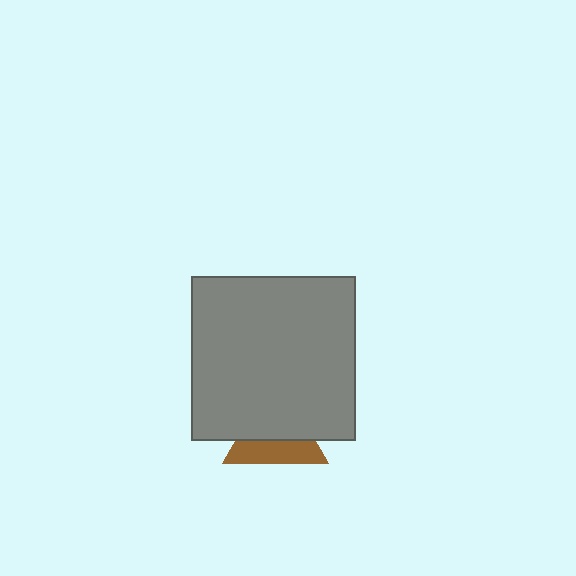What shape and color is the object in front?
The object in front is a gray square.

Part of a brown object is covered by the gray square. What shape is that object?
It is a triangle.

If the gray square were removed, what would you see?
You would see the complete brown triangle.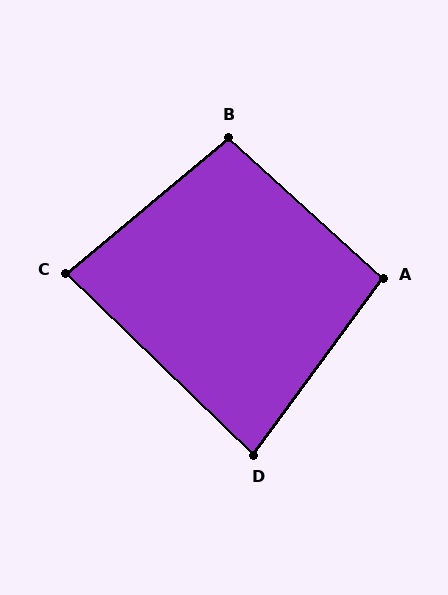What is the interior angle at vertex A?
Approximately 96 degrees (obtuse).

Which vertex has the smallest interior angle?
D, at approximately 82 degrees.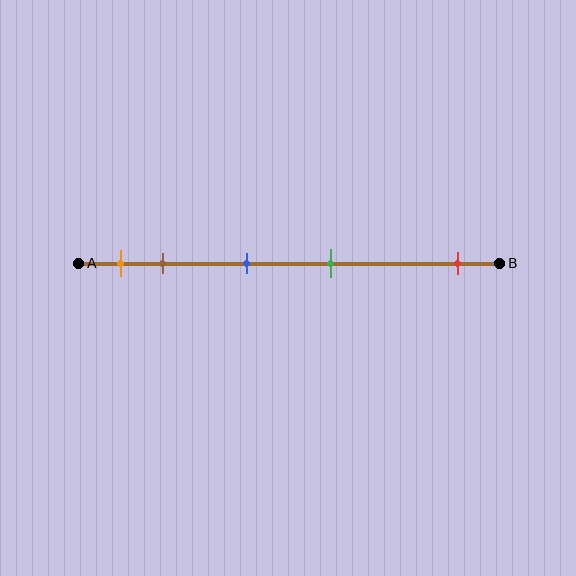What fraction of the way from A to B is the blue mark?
The blue mark is approximately 40% (0.4) of the way from A to B.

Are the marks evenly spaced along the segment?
No, the marks are not evenly spaced.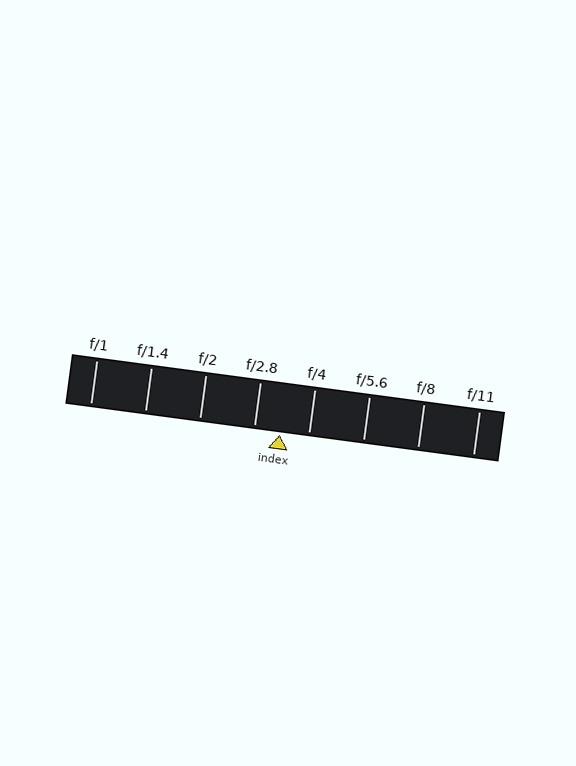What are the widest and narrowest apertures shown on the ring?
The widest aperture shown is f/1 and the narrowest is f/11.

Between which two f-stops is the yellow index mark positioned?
The index mark is between f/2.8 and f/4.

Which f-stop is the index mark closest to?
The index mark is closest to f/2.8.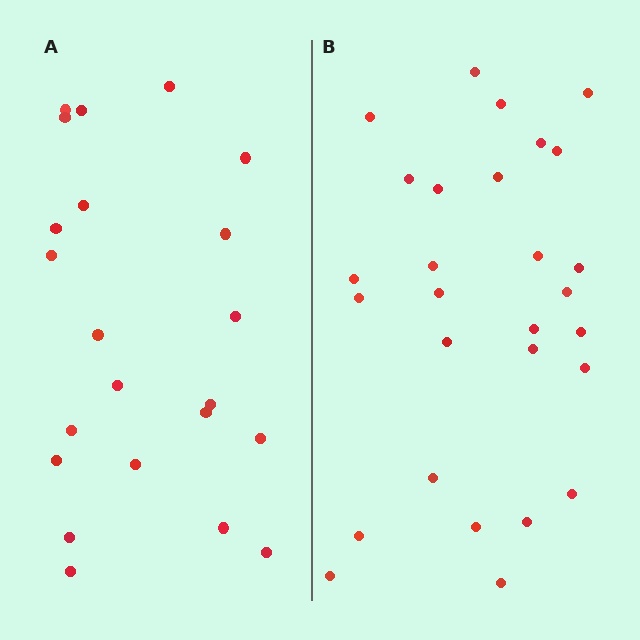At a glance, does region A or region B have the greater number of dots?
Region B (the right region) has more dots.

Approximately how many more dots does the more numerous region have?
Region B has about 6 more dots than region A.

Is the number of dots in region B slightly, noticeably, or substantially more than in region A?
Region B has noticeably more, but not dramatically so. The ratio is roughly 1.3 to 1.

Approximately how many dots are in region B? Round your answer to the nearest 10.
About 30 dots. (The exact count is 28, which rounds to 30.)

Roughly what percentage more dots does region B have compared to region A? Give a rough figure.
About 25% more.